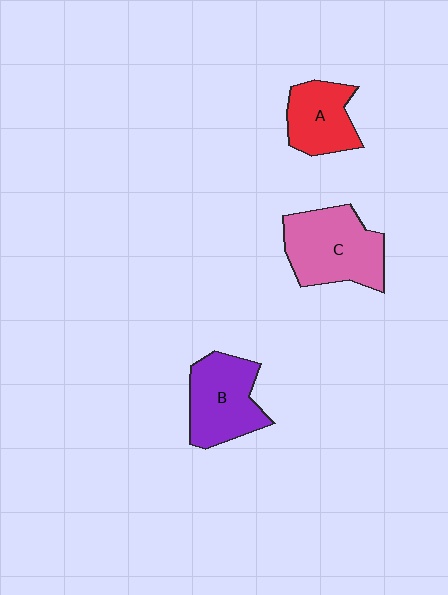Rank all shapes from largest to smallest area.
From largest to smallest: C (pink), B (purple), A (red).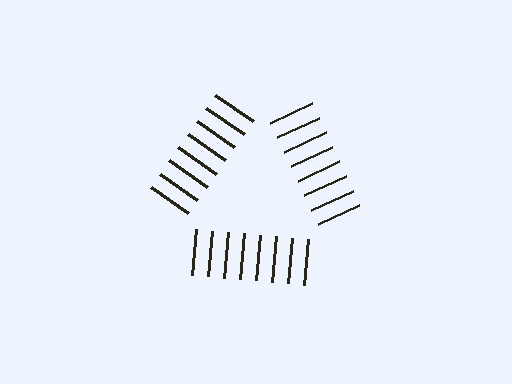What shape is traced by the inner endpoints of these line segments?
An illusory triangle — the line segments terminate on its edges but no continuous stroke is drawn.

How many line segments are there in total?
24 — 8 along each of the 3 edges.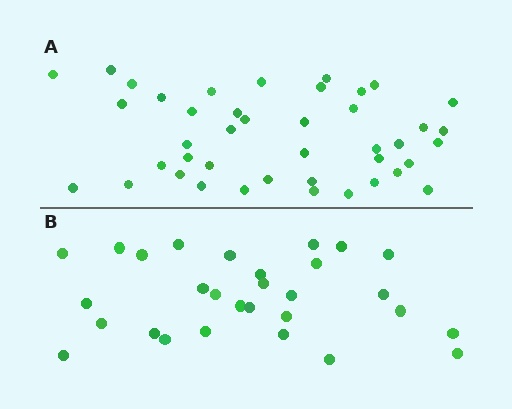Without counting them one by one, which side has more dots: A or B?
Region A (the top region) has more dots.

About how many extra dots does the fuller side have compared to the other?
Region A has approximately 15 more dots than region B.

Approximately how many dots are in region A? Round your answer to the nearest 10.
About 40 dots. (The exact count is 42, which rounds to 40.)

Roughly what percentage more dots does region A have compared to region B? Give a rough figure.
About 45% more.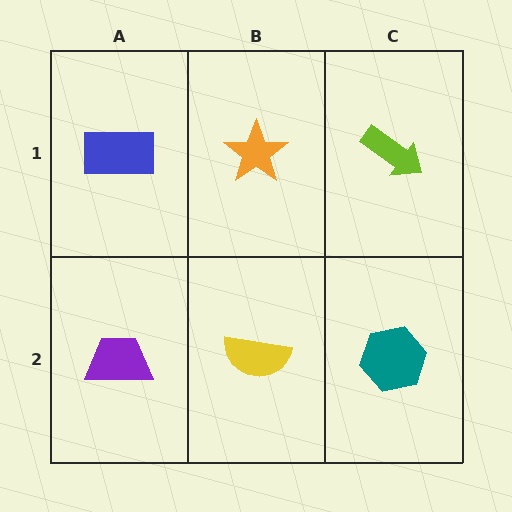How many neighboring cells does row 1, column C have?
2.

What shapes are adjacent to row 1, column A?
A purple trapezoid (row 2, column A), an orange star (row 1, column B).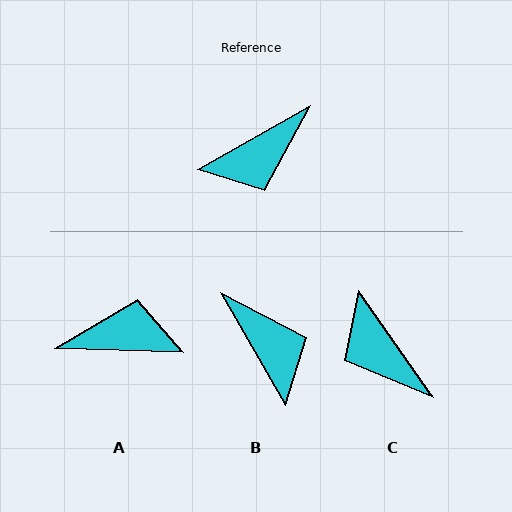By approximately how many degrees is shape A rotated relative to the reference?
Approximately 149 degrees counter-clockwise.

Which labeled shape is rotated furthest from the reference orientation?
A, about 149 degrees away.